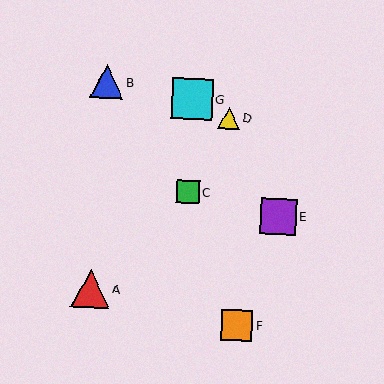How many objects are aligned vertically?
2 objects (C, G) are aligned vertically.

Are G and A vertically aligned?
No, G is at x≈192 and A is at x≈90.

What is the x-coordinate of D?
Object D is at x≈229.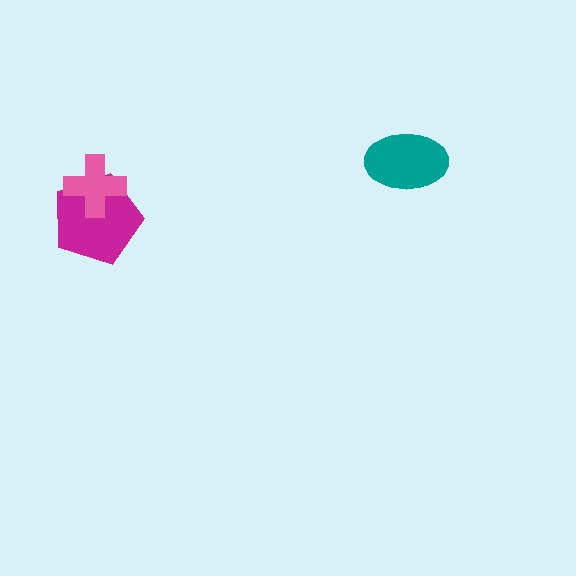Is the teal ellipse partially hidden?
No, no other shape covers it.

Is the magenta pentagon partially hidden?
Yes, it is partially covered by another shape.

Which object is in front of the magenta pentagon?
The pink cross is in front of the magenta pentagon.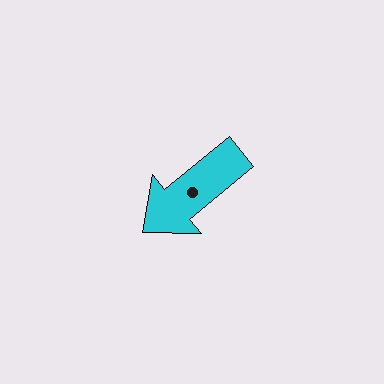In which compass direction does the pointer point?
Southwest.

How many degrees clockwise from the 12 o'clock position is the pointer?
Approximately 231 degrees.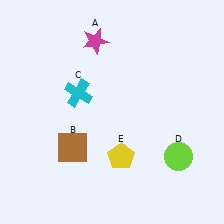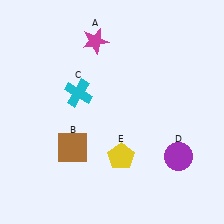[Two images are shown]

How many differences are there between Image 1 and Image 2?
There is 1 difference between the two images.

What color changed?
The circle (D) changed from lime in Image 1 to purple in Image 2.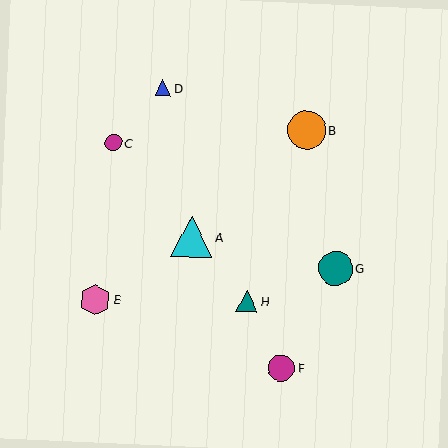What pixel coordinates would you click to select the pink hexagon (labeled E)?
Click at (95, 300) to select the pink hexagon E.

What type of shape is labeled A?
Shape A is a cyan triangle.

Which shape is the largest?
The cyan triangle (labeled A) is the largest.